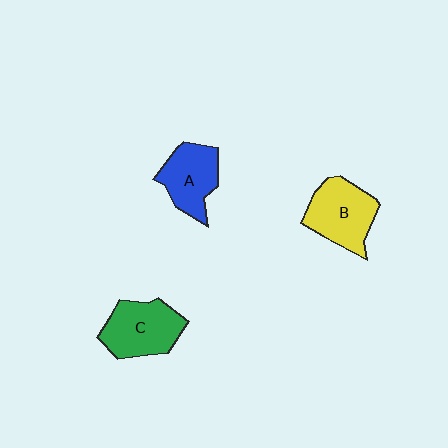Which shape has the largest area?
Shape C (green).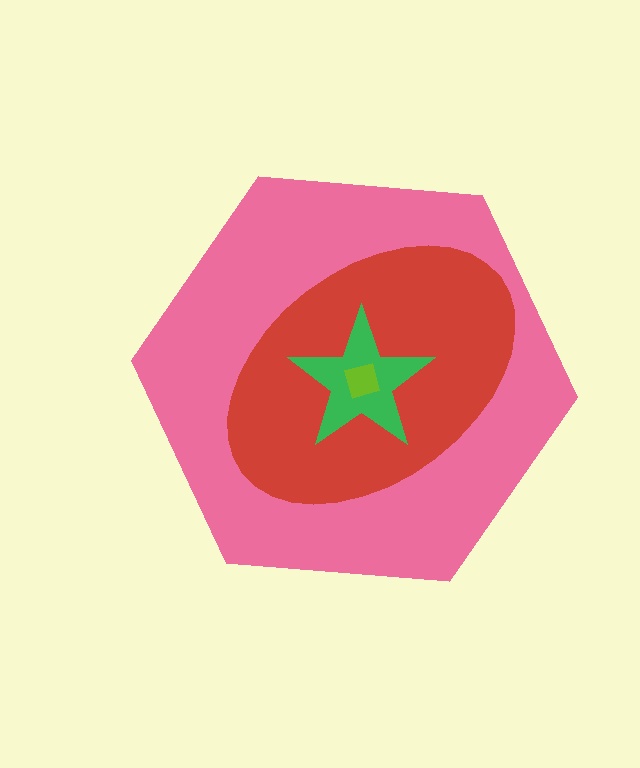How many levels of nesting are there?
4.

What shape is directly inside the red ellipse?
The green star.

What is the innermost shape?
The lime square.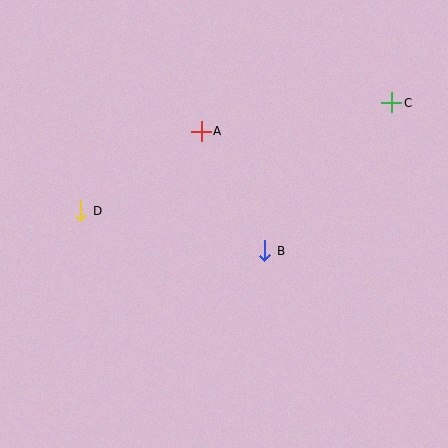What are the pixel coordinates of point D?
Point D is at (81, 211).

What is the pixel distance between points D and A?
The distance between D and A is 144 pixels.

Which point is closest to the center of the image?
Point B at (265, 251) is closest to the center.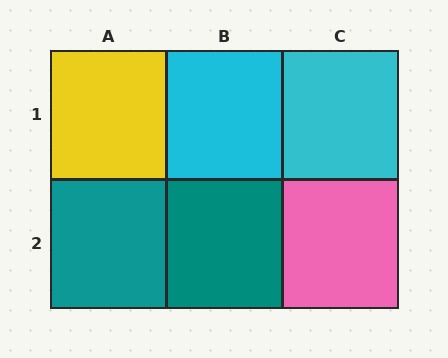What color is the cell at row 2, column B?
Teal.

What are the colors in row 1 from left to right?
Yellow, cyan, cyan.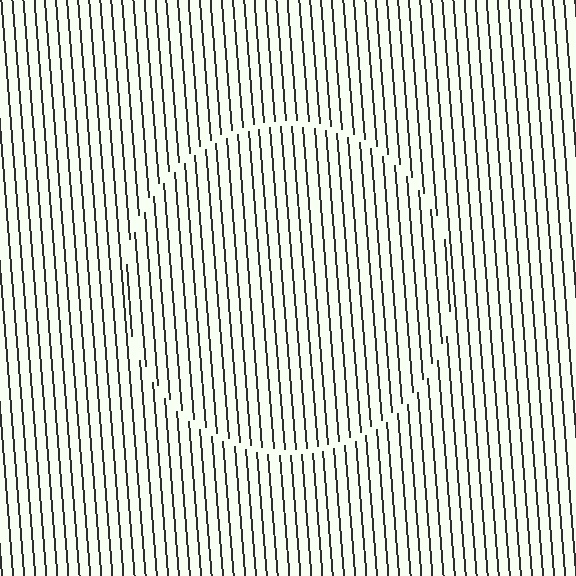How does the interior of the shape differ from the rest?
The interior of the shape contains the same grating, shifted by half a period — the contour is defined by the phase discontinuity where line-ends from the inner and outer gratings abut.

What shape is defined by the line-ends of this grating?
An illusory circle. The interior of the shape contains the same grating, shifted by half a period — the contour is defined by the phase discontinuity where line-ends from the inner and outer gratings abut.